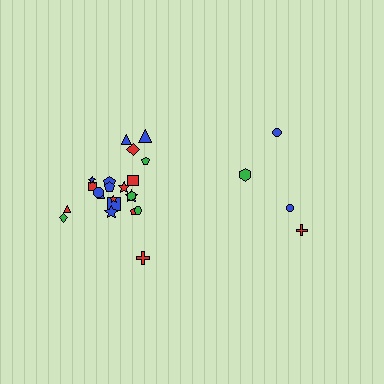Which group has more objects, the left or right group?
The left group.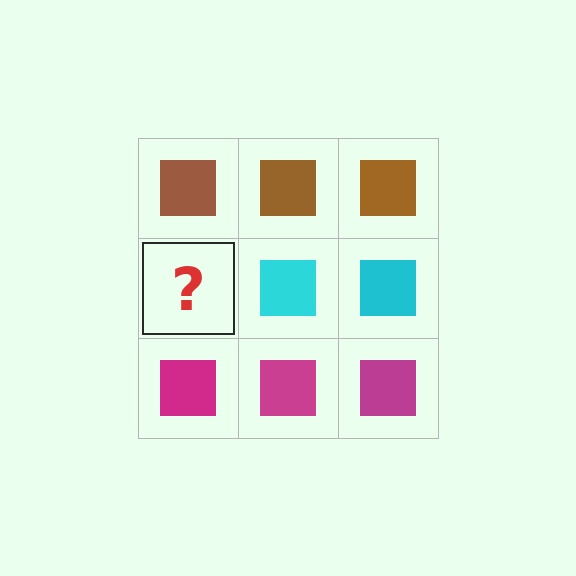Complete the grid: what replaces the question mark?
The question mark should be replaced with a cyan square.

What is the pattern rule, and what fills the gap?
The rule is that each row has a consistent color. The gap should be filled with a cyan square.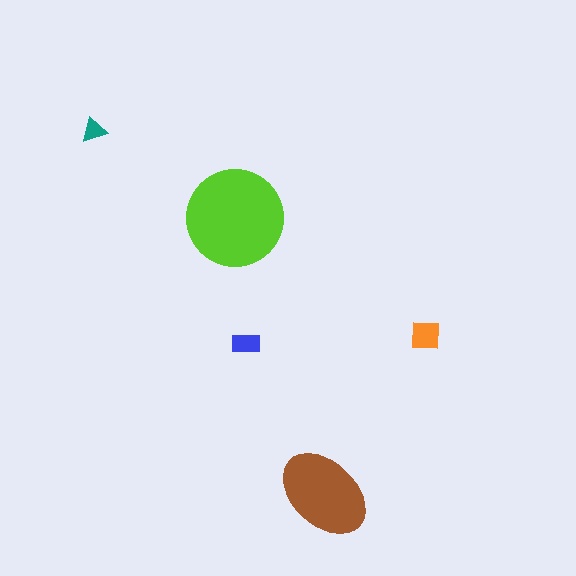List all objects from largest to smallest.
The lime circle, the brown ellipse, the orange square, the blue rectangle, the teal triangle.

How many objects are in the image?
There are 5 objects in the image.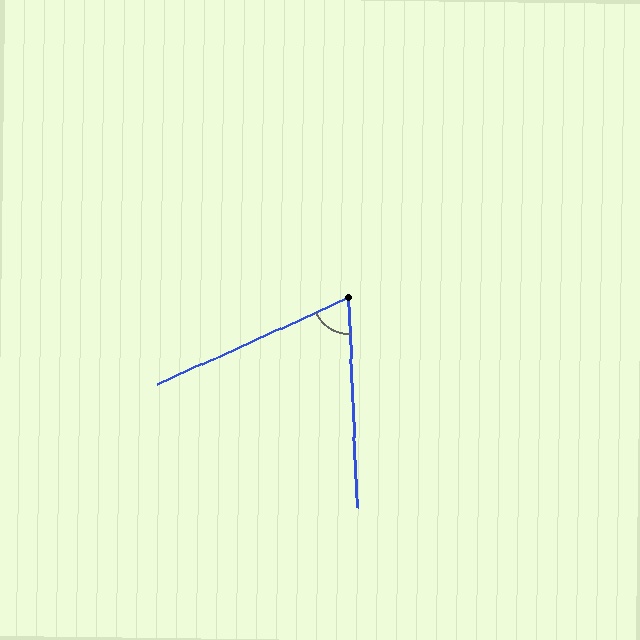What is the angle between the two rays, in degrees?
Approximately 68 degrees.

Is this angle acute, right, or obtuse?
It is acute.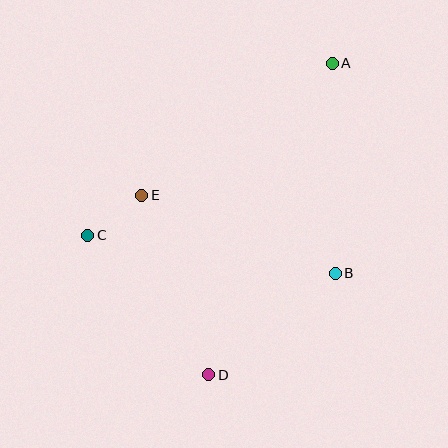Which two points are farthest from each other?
Points A and D are farthest from each other.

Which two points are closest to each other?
Points C and E are closest to each other.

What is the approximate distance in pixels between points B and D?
The distance between B and D is approximately 162 pixels.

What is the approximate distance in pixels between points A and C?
The distance between A and C is approximately 299 pixels.